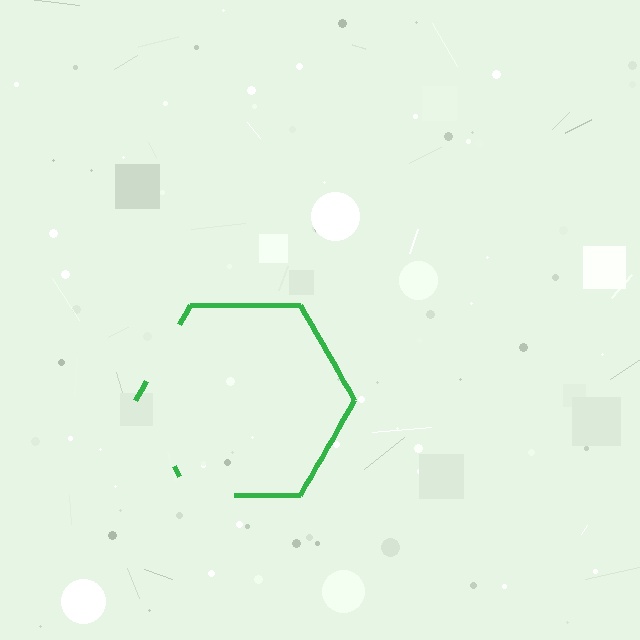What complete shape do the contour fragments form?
The contour fragments form a hexagon.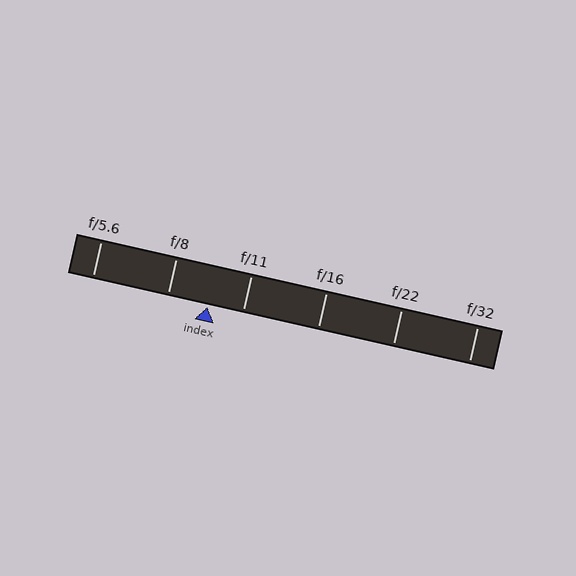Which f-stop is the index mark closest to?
The index mark is closest to f/11.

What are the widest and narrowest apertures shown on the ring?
The widest aperture shown is f/5.6 and the narrowest is f/32.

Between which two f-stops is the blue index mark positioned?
The index mark is between f/8 and f/11.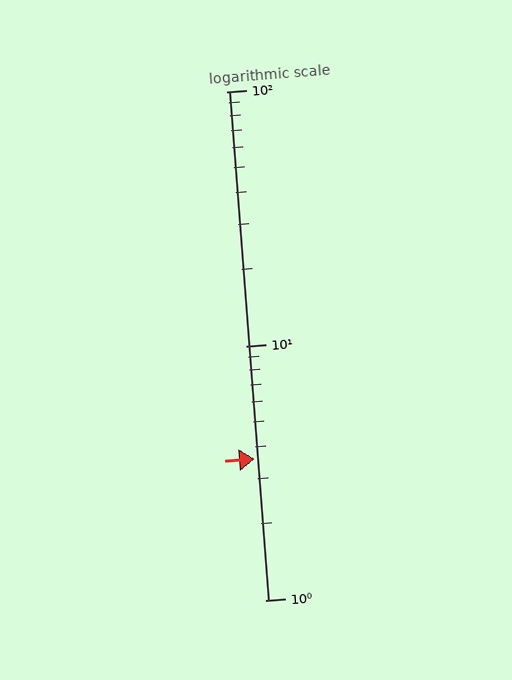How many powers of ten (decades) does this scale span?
The scale spans 2 decades, from 1 to 100.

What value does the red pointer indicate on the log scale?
The pointer indicates approximately 3.6.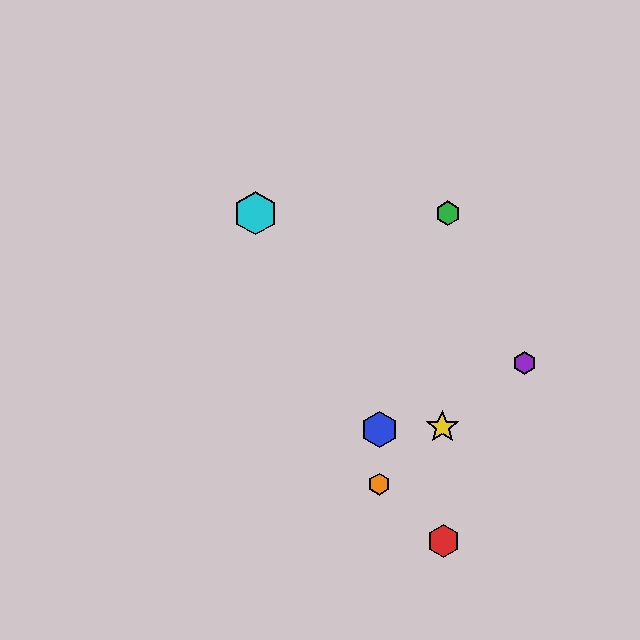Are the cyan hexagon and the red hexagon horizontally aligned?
No, the cyan hexagon is at y≈213 and the red hexagon is at y≈541.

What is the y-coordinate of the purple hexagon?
The purple hexagon is at y≈363.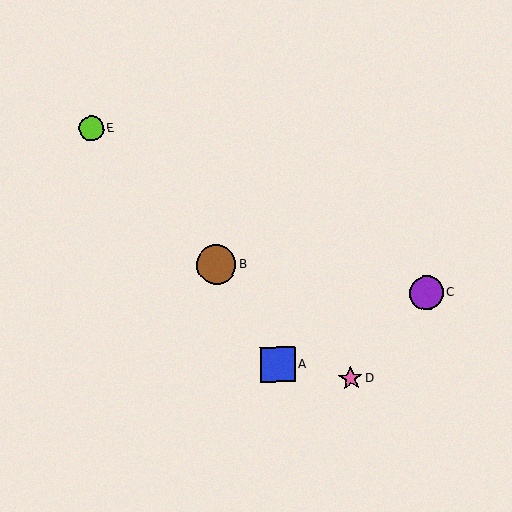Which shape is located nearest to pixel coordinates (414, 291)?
The purple circle (labeled C) at (427, 293) is nearest to that location.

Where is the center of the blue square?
The center of the blue square is at (278, 365).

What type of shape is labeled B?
Shape B is a brown circle.